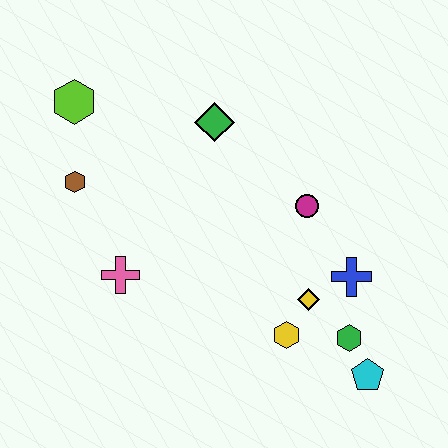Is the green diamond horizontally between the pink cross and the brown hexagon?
No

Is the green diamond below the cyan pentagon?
No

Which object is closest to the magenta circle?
The blue cross is closest to the magenta circle.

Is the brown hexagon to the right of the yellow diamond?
No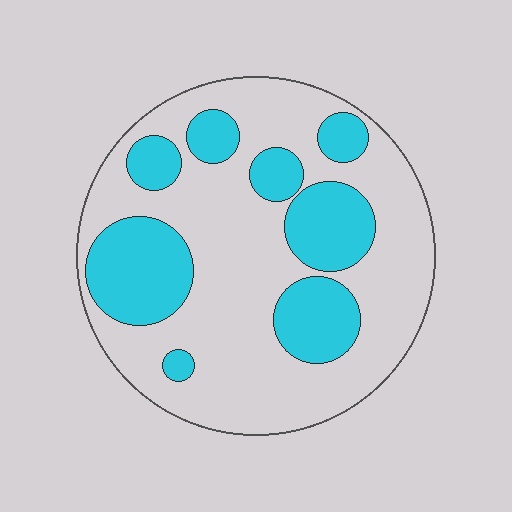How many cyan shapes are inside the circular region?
8.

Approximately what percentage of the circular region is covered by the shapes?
Approximately 30%.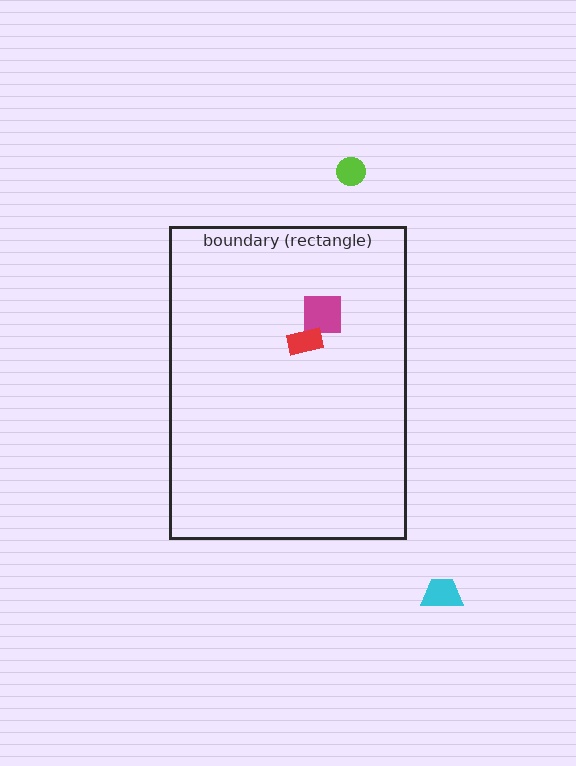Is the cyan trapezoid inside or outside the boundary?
Outside.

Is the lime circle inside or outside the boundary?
Outside.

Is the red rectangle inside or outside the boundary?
Inside.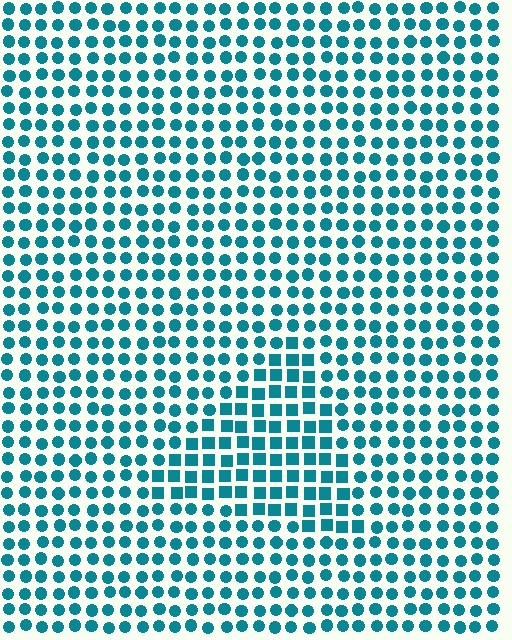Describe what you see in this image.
The image is filled with small teal elements arranged in a uniform grid. A triangle-shaped region contains squares, while the surrounding area contains circles. The boundary is defined purely by the change in element shape.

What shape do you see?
I see a triangle.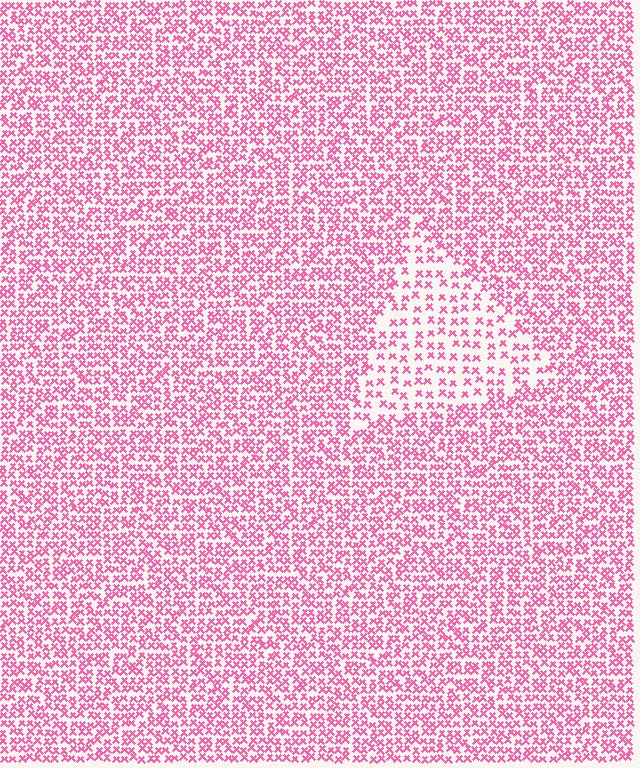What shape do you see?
I see a triangle.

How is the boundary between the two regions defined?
The boundary is defined by a change in element density (approximately 2.0x ratio). All elements are the same color, size, and shape.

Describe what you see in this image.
The image contains small pink elements arranged at two different densities. A triangle-shaped region is visible where the elements are less densely packed than the surrounding area.